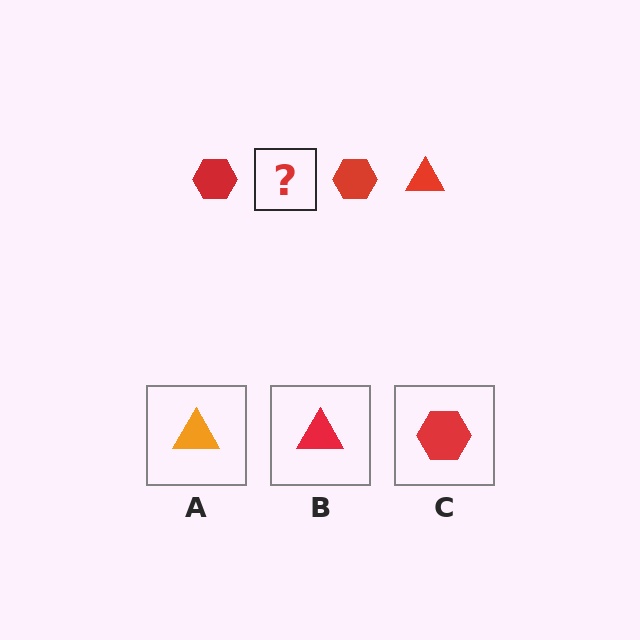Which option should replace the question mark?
Option B.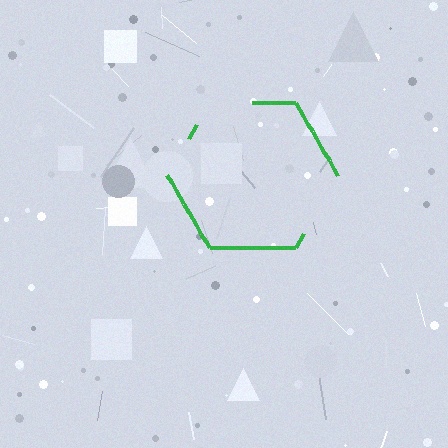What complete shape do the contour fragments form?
The contour fragments form a hexagon.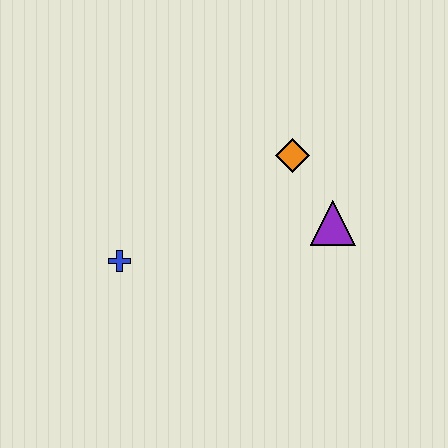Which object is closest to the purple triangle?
The orange diamond is closest to the purple triangle.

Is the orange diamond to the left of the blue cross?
No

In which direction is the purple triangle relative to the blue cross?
The purple triangle is to the right of the blue cross.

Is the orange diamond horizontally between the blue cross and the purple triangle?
Yes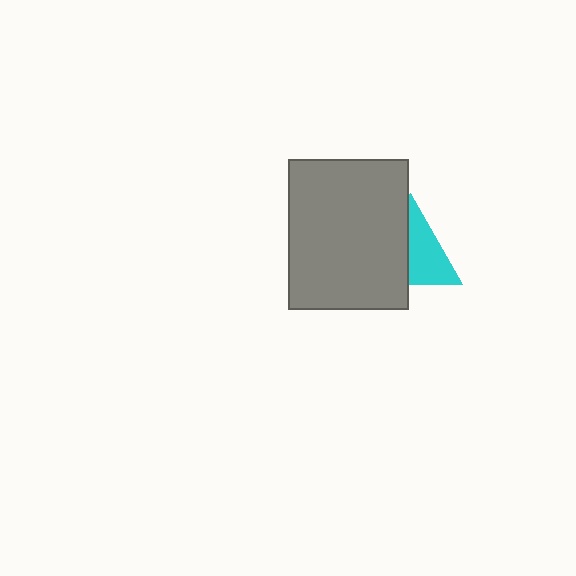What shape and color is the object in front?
The object in front is a gray rectangle.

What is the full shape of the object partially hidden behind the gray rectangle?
The partially hidden object is a cyan triangle.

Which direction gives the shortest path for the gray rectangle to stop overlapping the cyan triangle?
Moving left gives the shortest separation.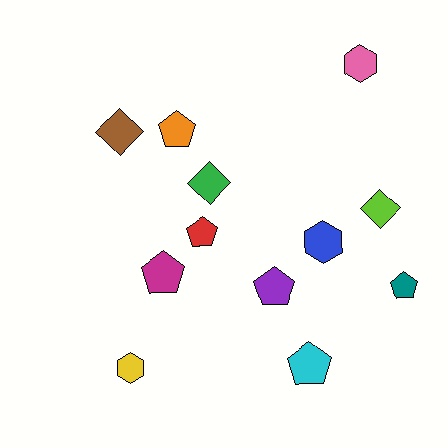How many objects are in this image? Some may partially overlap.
There are 12 objects.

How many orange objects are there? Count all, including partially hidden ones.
There is 1 orange object.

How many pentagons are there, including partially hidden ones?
There are 6 pentagons.